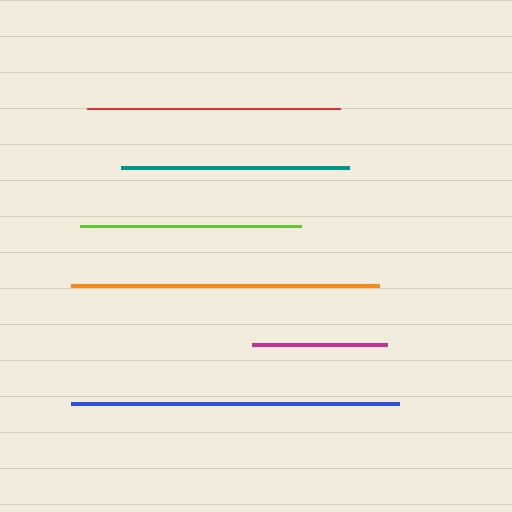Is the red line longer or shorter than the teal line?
The red line is longer than the teal line.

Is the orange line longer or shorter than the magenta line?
The orange line is longer than the magenta line.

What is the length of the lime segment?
The lime segment is approximately 221 pixels long.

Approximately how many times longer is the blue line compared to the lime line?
The blue line is approximately 1.5 times the length of the lime line.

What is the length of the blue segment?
The blue segment is approximately 327 pixels long.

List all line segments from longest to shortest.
From longest to shortest: blue, orange, red, teal, lime, magenta.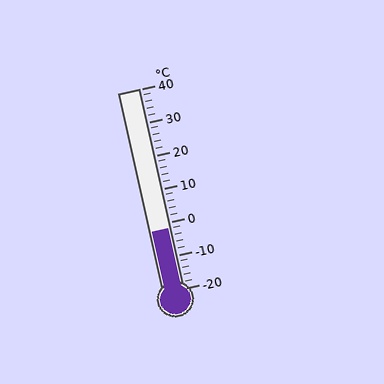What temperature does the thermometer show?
The thermometer shows approximately -2°C.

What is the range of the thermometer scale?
The thermometer scale ranges from -20°C to 40°C.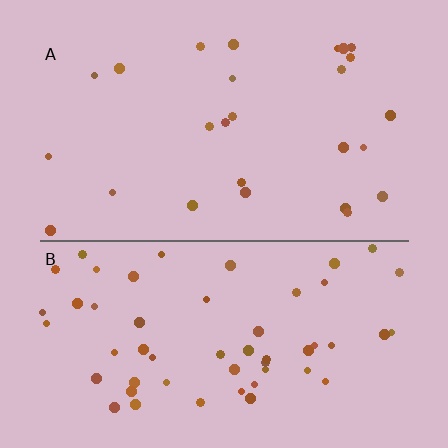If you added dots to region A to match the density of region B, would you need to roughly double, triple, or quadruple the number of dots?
Approximately double.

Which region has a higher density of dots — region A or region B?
B (the bottom).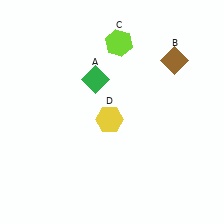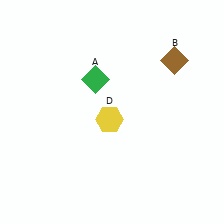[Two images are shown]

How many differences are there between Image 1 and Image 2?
There is 1 difference between the two images.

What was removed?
The lime hexagon (C) was removed in Image 2.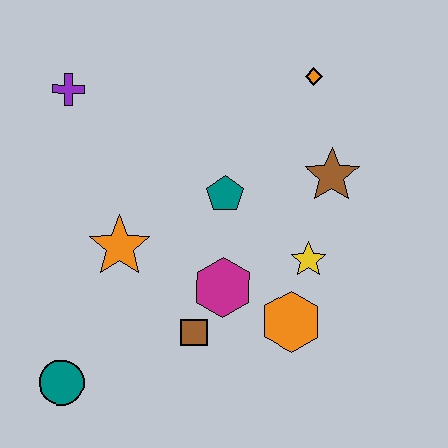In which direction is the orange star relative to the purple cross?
The orange star is below the purple cross.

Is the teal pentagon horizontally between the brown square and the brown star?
Yes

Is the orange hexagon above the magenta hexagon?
No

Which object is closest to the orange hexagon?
The yellow star is closest to the orange hexagon.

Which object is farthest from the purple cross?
The orange hexagon is farthest from the purple cross.